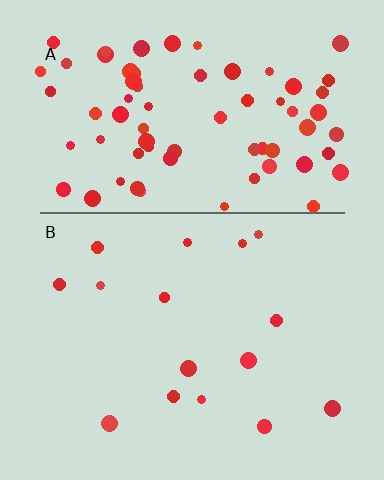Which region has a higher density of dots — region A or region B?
A (the top).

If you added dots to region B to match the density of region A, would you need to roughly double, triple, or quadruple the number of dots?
Approximately quadruple.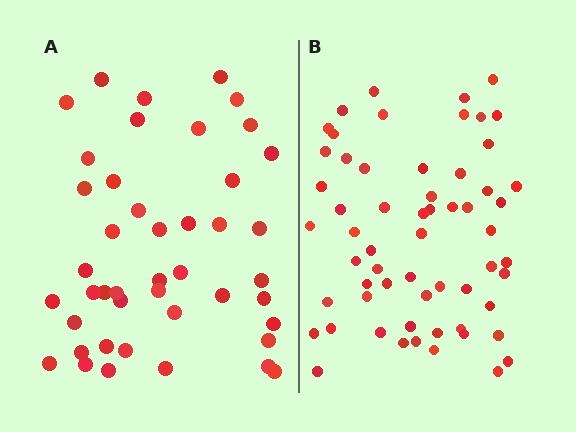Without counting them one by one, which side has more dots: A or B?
Region B (the right region) has more dots.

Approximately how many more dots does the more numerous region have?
Region B has approximately 15 more dots than region A.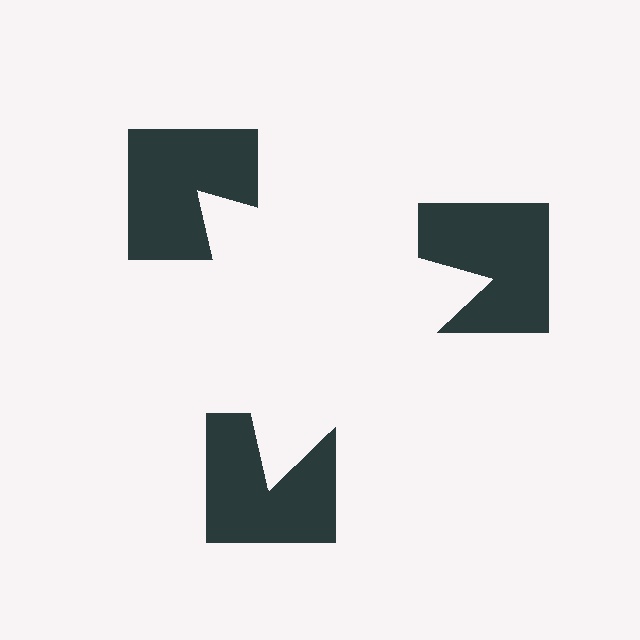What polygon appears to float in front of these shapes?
An illusory triangle — its edges are inferred from the aligned wedge cuts in the notched squares, not physically drawn.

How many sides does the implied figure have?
3 sides.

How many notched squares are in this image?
There are 3 — one at each vertex of the illusory triangle.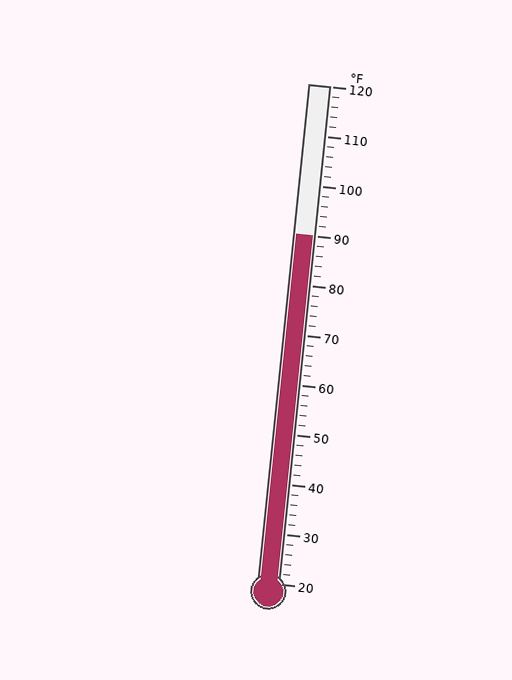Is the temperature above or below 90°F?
The temperature is at 90°F.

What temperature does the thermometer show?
The thermometer shows approximately 90°F.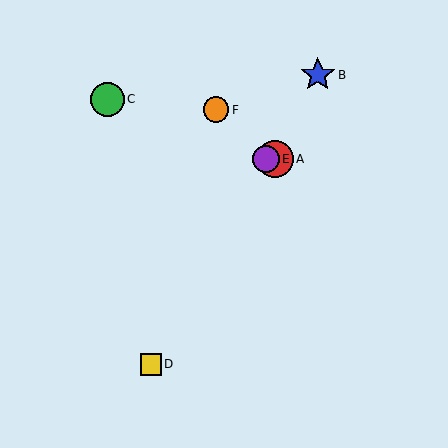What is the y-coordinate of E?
Object E is at y≈159.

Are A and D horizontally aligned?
No, A is at y≈159 and D is at y≈364.